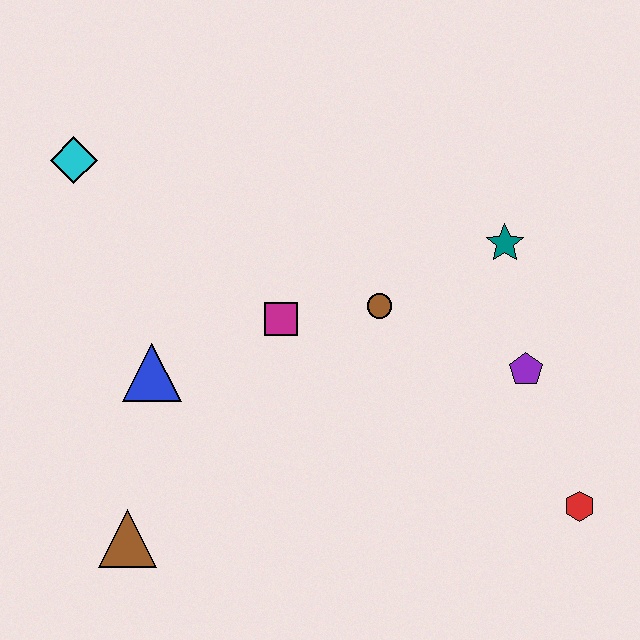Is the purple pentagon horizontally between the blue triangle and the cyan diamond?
No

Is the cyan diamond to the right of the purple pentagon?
No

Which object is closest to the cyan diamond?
The blue triangle is closest to the cyan diamond.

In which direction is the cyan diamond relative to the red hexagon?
The cyan diamond is to the left of the red hexagon.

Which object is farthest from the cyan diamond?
The red hexagon is farthest from the cyan diamond.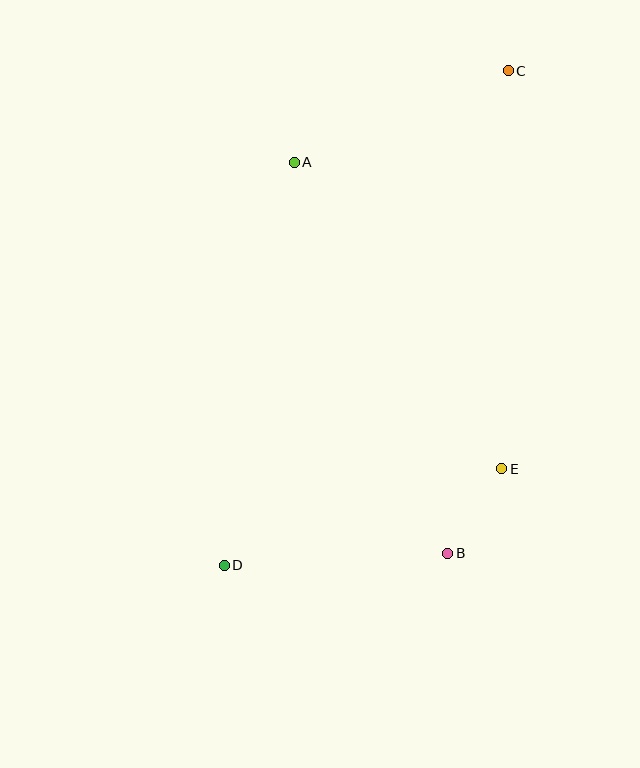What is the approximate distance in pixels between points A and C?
The distance between A and C is approximately 233 pixels.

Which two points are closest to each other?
Points B and E are closest to each other.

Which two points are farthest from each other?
Points C and D are farthest from each other.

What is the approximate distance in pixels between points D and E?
The distance between D and E is approximately 294 pixels.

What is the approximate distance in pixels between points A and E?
The distance between A and E is approximately 370 pixels.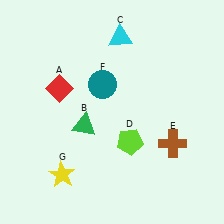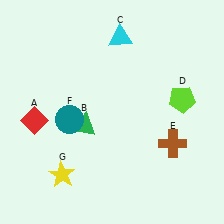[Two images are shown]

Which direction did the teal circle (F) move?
The teal circle (F) moved down.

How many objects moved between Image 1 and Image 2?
3 objects moved between the two images.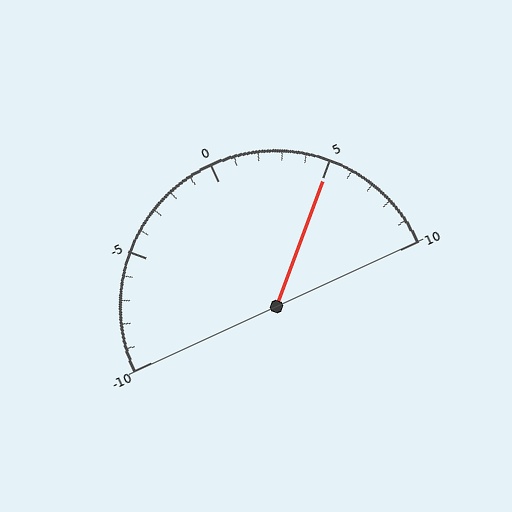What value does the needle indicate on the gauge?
The needle indicates approximately 5.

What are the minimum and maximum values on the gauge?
The gauge ranges from -10 to 10.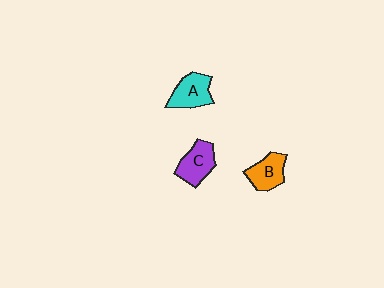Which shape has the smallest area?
Shape B (orange).